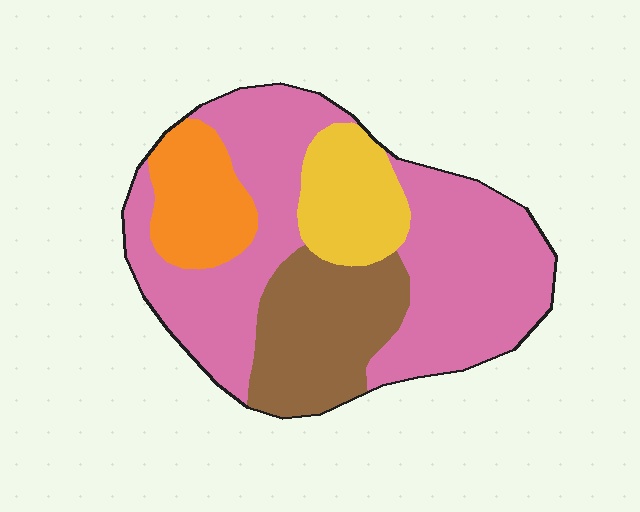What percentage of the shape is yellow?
Yellow covers around 15% of the shape.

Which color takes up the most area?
Pink, at roughly 55%.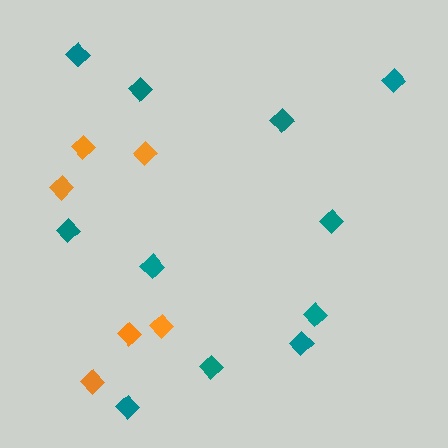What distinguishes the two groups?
There are 2 groups: one group of teal diamonds (11) and one group of orange diamonds (6).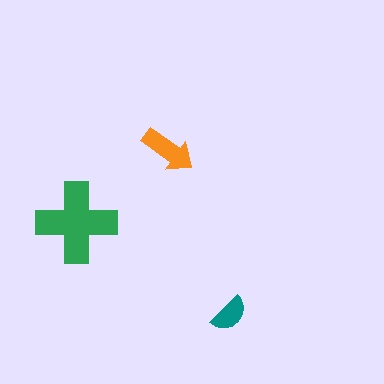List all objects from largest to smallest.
The green cross, the orange arrow, the teal semicircle.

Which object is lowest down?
The teal semicircle is bottommost.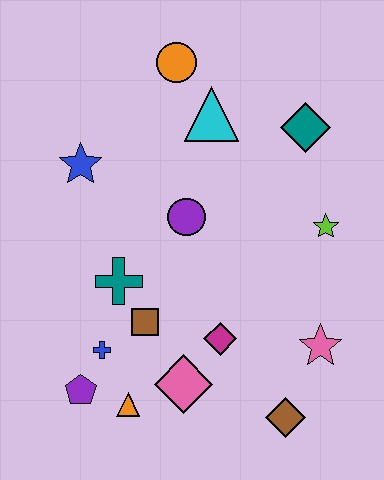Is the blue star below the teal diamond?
Yes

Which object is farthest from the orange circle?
The brown diamond is farthest from the orange circle.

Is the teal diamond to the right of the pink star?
No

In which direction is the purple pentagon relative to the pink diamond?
The purple pentagon is to the left of the pink diamond.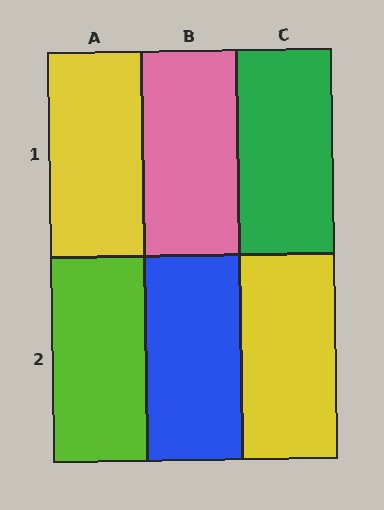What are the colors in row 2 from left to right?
Lime, blue, yellow.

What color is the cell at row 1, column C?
Green.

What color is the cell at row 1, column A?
Yellow.